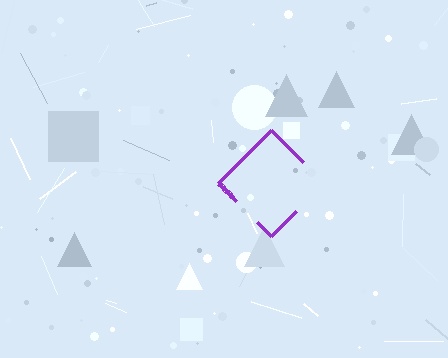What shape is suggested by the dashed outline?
The dashed outline suggests a diamond.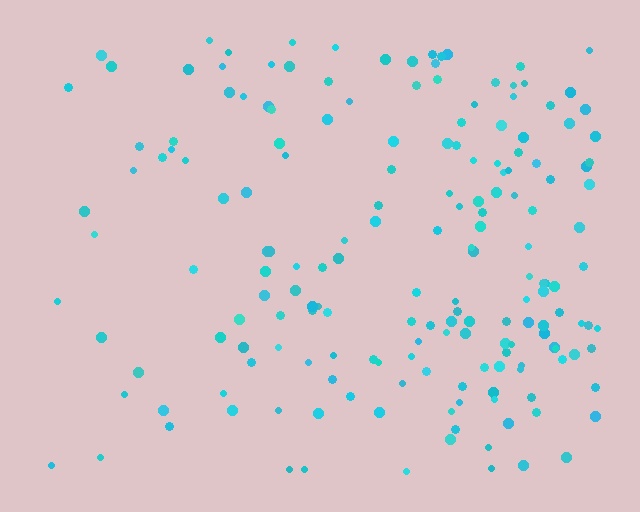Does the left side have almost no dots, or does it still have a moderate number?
Still a moderate number, just noticeably fewer than the right.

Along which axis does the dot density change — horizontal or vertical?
Horizontal.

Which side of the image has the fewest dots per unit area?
The left.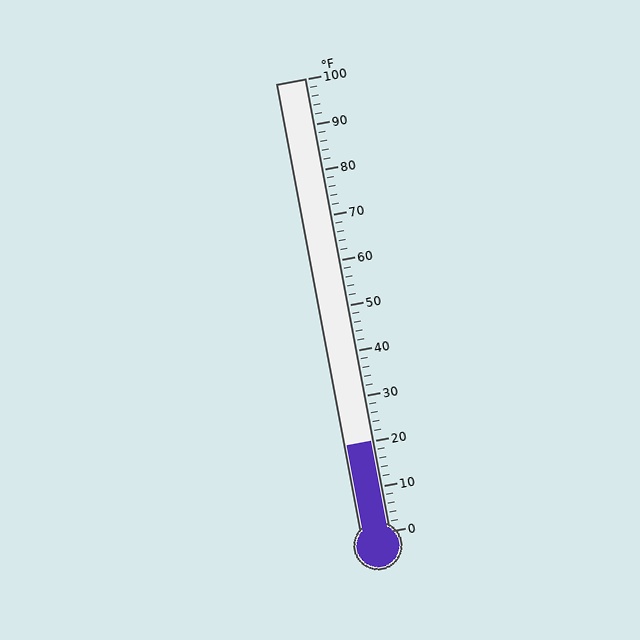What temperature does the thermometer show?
The thermometer shows approximately 20°F.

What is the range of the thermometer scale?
The thermometer scale ranges from 0°F to 100°F.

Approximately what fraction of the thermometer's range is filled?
The thermometer is filled to approximately 20% of its range.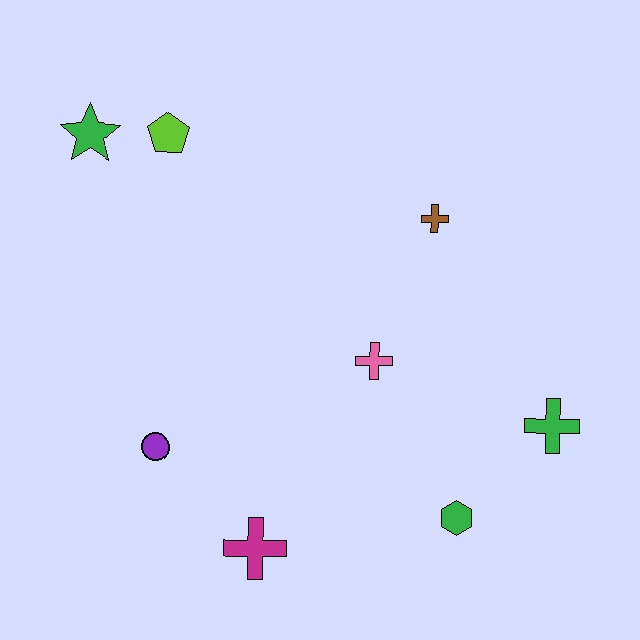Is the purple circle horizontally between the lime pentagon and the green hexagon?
No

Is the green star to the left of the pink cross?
Yes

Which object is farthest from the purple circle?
The green cross is farthest from the purple circle.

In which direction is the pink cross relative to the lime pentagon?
The pink cross is below the lime pentagon.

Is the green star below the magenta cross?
No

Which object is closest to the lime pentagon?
The green star is closest to the lime pentagon.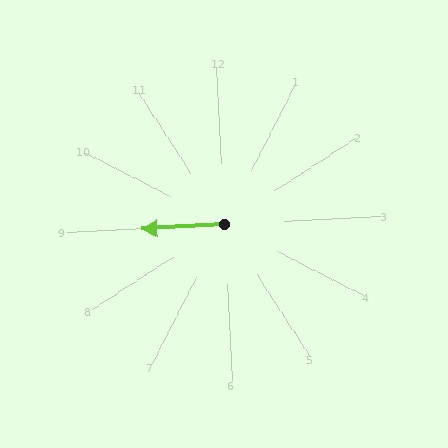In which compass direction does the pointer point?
West.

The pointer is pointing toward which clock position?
Roughly 9 o'clock.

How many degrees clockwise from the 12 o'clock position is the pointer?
Approximately 269 degrees.